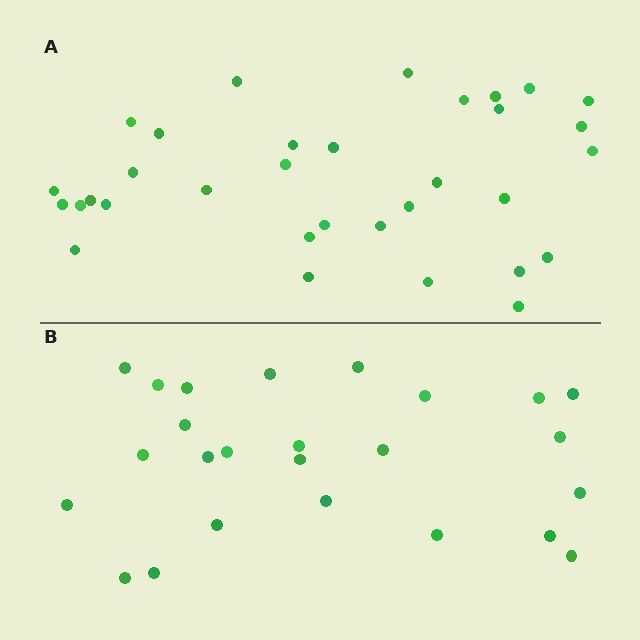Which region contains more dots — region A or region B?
Region A (the top region) has more dots.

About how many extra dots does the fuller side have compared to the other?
Region A has roughly 8 or so more dots than region B.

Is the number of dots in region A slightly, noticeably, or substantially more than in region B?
Region A has noticeably more, but not dramatically so. The ratio is roughly 1.3 to 1.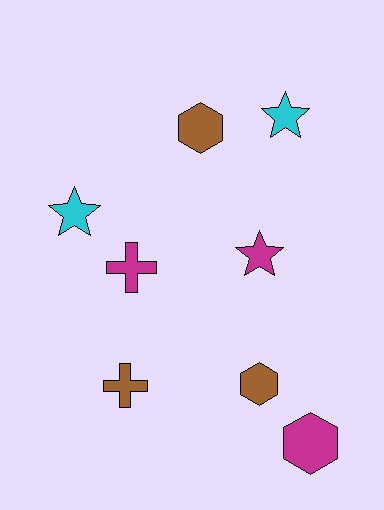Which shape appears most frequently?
Star, with 3 objects.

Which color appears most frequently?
Magenta, with 3 objects.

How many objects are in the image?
There are 8 objects.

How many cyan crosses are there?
There are no cyan crosses.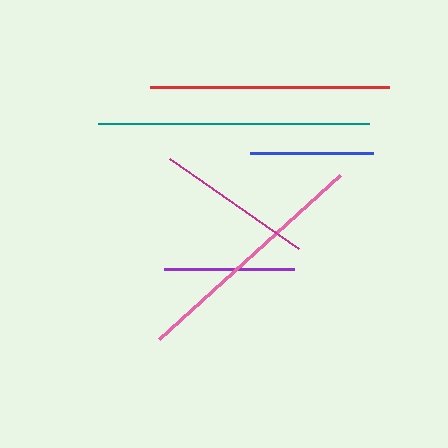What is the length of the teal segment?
The teal segment is approximately 271 pixels long.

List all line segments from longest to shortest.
From longest to shortest: teal, pink, red, magenta, purple, blue.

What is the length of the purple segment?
The purple segment is approximately 131 pixels long.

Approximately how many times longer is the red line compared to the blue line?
The red line is approximately 1.9 times the length of the blue line.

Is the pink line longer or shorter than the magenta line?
The pink line is longer than the magenta line.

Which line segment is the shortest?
The blue line is the shortest at approximately 124 pixels.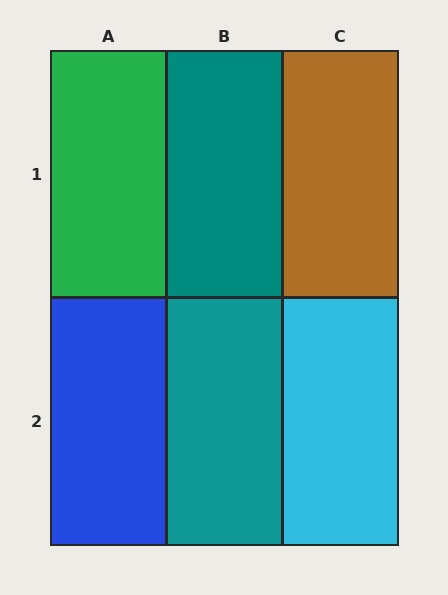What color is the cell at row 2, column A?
Blue.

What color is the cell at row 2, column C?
Cyan.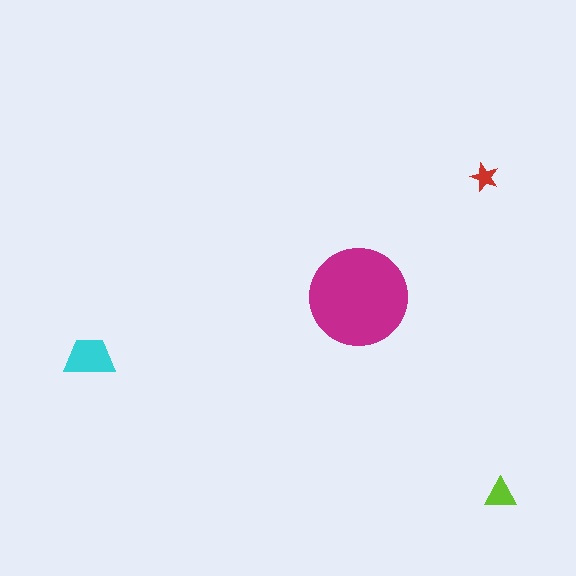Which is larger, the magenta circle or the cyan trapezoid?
The magenta circle.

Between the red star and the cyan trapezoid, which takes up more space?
The cyan trapezoid.